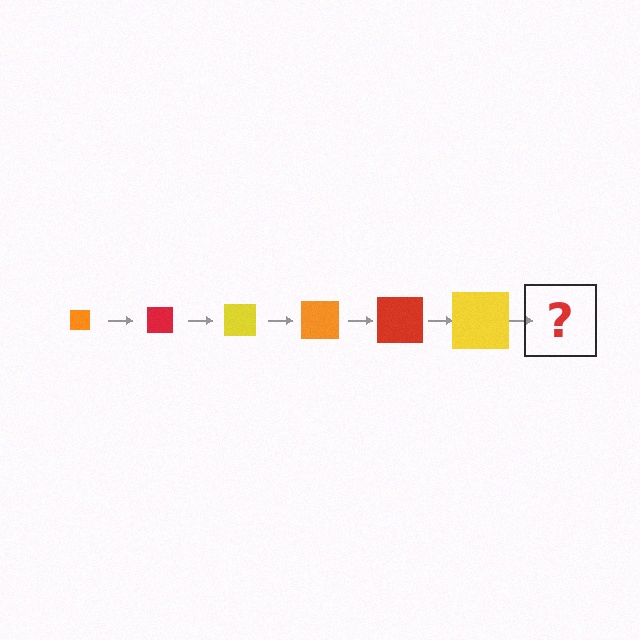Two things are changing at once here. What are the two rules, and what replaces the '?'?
The two rules are that the square grows larger each step and the color cycles through orange, red, and yellow. The '?' should be an orange square, larger than the previous one.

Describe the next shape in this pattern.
It should be an orange square, larger than the previous one.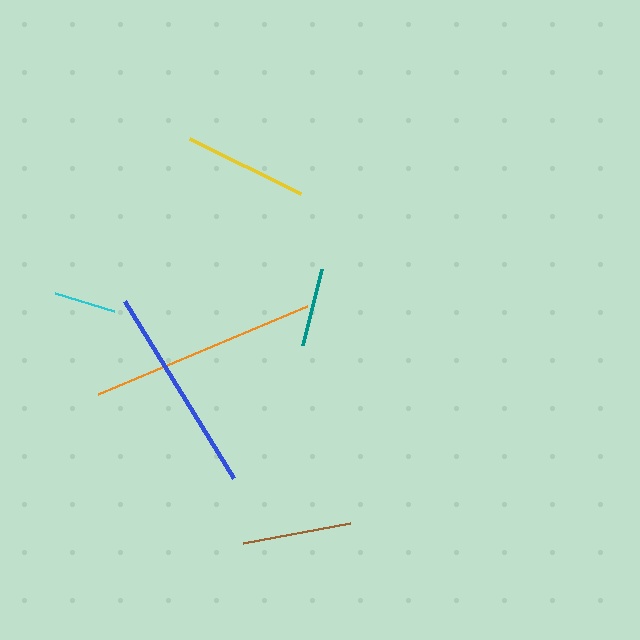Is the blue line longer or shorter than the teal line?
The blue line is longer than the teal line.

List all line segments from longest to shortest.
From longest to shortest: orange, blue, yellow, brown, teal, cyan.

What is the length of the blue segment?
The blue segment is approximately 208 pixels long.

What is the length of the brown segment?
The brown segment is approximately 109 pixels long.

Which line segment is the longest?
The orange line is the longest at approximately 227 pixels.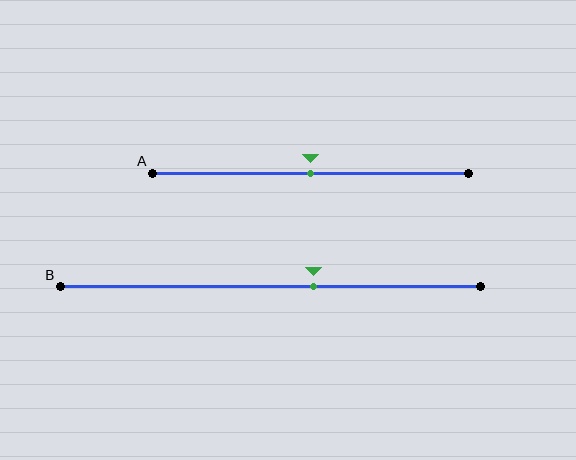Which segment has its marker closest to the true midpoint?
Segment A has its marker closest to the true midpoint.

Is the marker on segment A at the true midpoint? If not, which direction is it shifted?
Yes, the marker on segment A is at the true midpoint.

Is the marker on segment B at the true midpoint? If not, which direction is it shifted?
No, the marker on segment B is shifted to the right by about 10% of the segment length.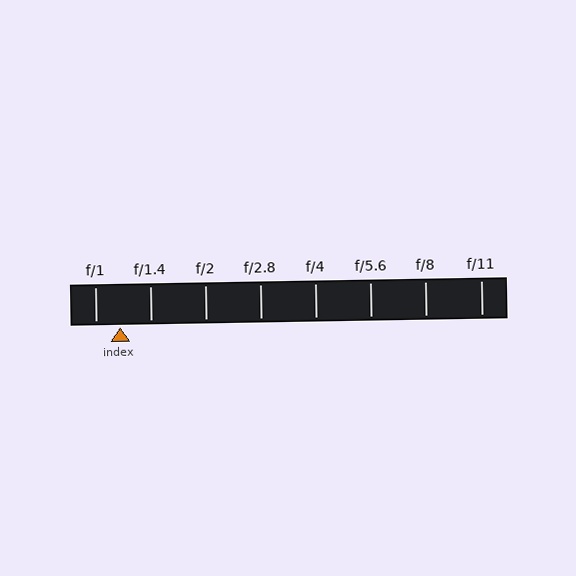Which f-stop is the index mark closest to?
The index mark is closest to f/1.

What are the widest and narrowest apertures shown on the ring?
The widest aperture shown is f/1 and the narrowest is f/11.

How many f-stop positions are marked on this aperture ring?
There are 8 f-stop positions marked.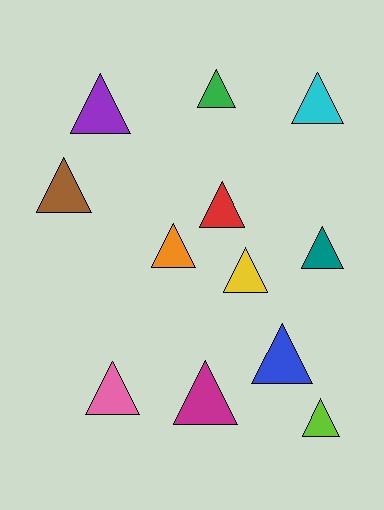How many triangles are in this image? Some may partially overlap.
There are 12 triangles.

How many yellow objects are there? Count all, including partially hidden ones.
There is 1 yellow object.